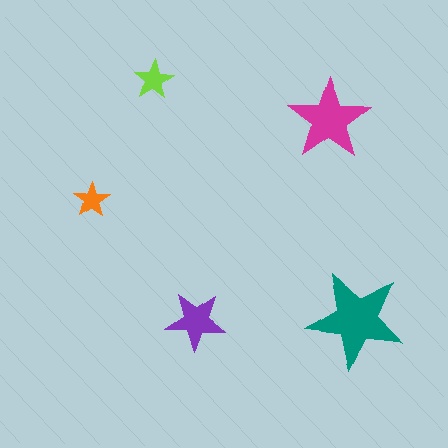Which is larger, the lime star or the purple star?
The purple one.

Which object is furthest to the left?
The orange star is leftmost.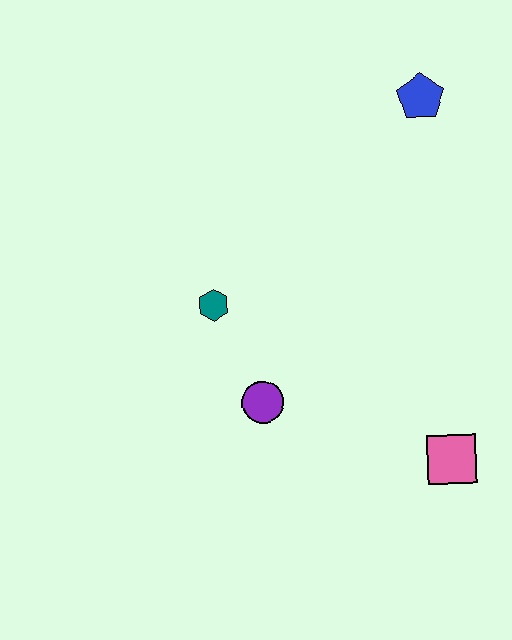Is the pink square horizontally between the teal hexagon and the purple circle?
No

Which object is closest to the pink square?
The purple circle is closest to the pink square.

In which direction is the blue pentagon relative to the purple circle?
The blue pentagon is above the purple circle.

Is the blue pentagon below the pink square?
No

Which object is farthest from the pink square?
The blue pentagon is farthest from the pink square.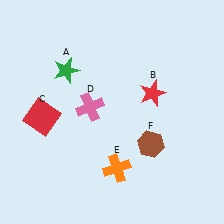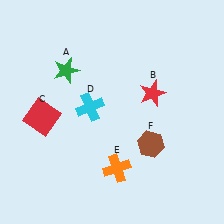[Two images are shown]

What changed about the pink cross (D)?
In Image 1, D is pink. In Image 2, it changed to cyan.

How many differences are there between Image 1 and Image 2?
There is 1 difference between the two images.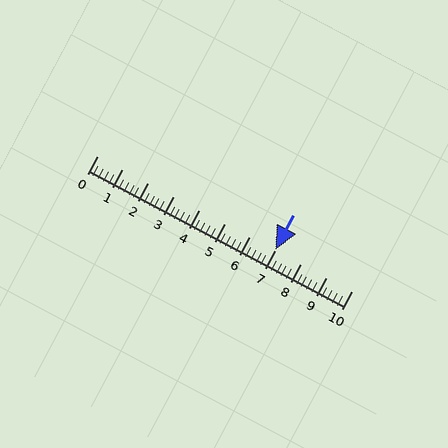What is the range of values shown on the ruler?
The ruler shows values from 0 to 10.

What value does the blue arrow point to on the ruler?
The blue arrow points to approximately 7.0.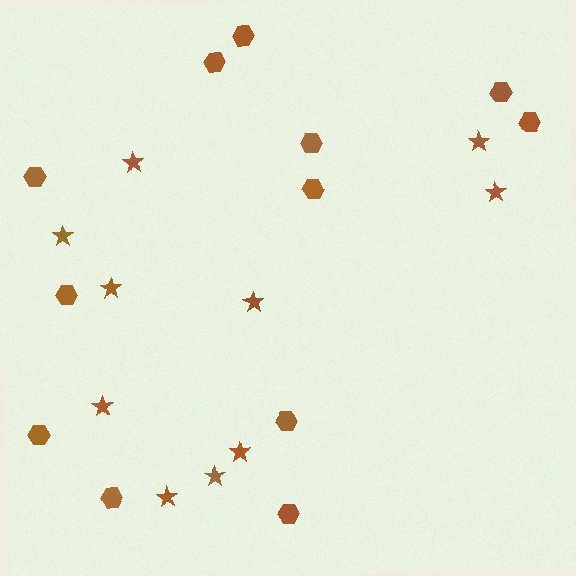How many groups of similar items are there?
There are 2 groups: one group of hexagons (12) and one group of stars (10).